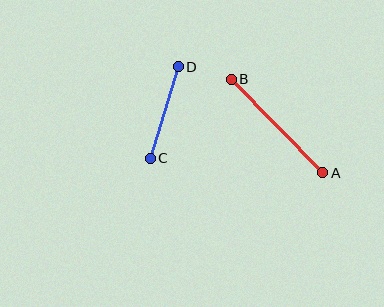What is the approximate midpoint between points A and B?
The midpoint is at approximately (277, 126) pixels.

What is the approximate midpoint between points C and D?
The midpoint is at approximately (164, 112) pixels.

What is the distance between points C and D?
The distance is approximately 96 pixels.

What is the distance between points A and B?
The distance is approximately 131 pixels.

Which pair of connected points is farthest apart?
Points A and B are farthest apart.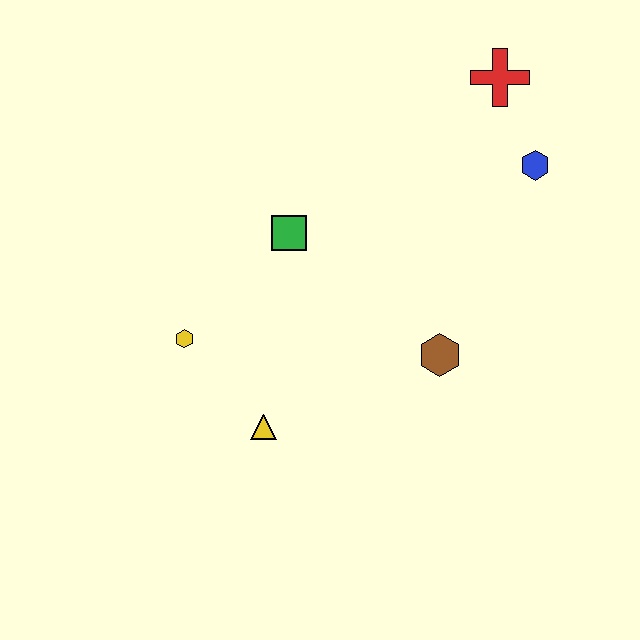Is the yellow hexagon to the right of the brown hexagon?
No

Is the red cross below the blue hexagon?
No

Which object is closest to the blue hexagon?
The red cross is closest to the blue hexagon.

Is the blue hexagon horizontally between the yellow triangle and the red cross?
No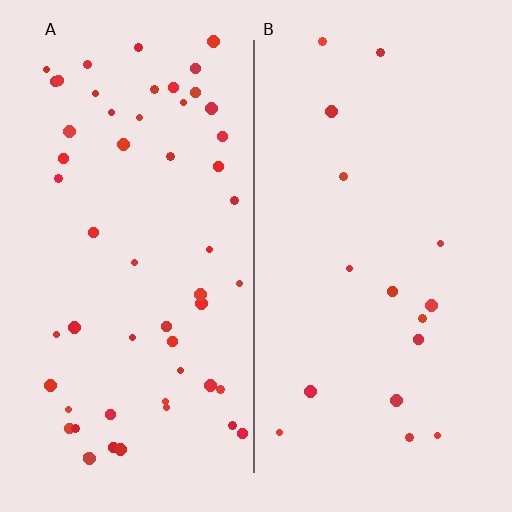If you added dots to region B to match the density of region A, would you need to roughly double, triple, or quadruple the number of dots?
Approximately triple.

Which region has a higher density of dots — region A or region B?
A (the left).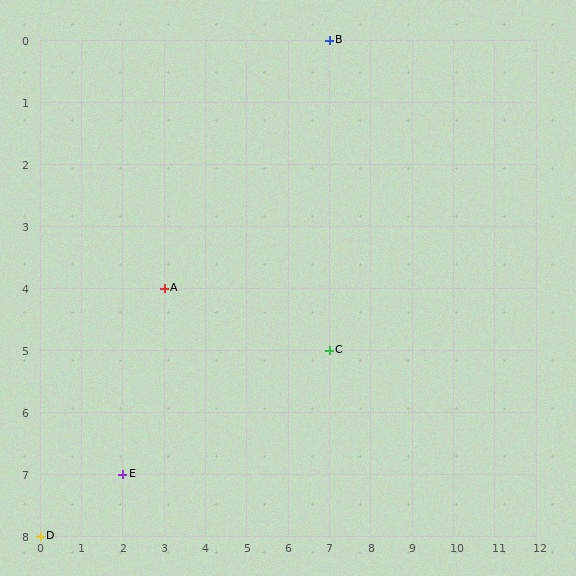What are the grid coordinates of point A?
Point A is at grid coordinates (3, 4).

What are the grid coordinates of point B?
Point B is at grid coordinates (7, 0).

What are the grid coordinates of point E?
Point E is at grid coordinates (2, 7).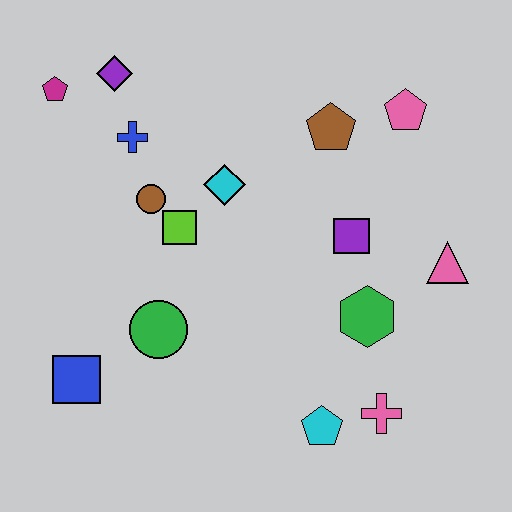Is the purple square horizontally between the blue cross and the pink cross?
Yes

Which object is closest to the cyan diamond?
The lime square is closest to the cyan diamond.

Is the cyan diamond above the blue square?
Yes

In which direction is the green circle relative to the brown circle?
The green circle is below the brown circle.